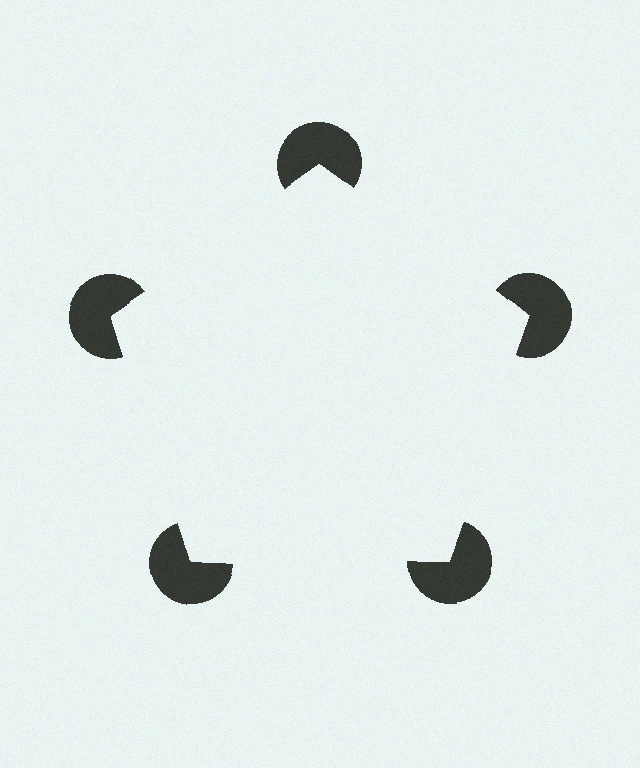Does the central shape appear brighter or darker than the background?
It typically appears slightly brighter than the background, even though no actual brightness change is drawn.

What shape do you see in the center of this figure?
An illusory pentagon — its edges are inferred from the aligned wedge cuts in the pac-man discs, not physically drawn.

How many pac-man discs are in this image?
There are 5 — one at each vertex of the illusory pentagon.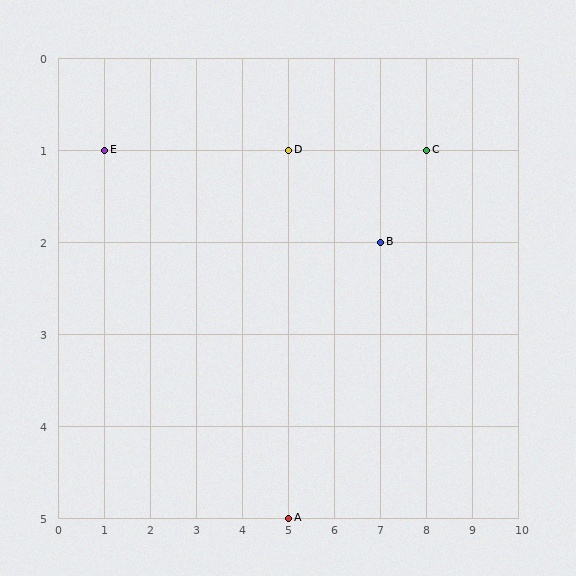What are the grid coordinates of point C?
Point C is at grid coordinates (8, 1).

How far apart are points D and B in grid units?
Points D and B are 2 columns and 1 row apart (about 2.2 grid units diagonally).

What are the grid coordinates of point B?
Point B is at grid coordinates (7, 2).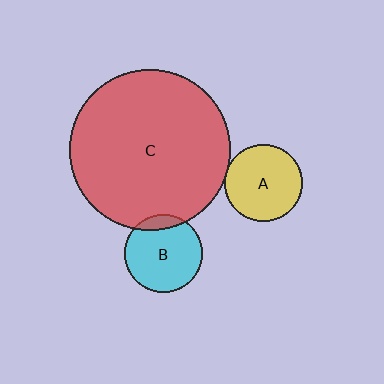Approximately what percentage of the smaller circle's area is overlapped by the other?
Approximately 10%.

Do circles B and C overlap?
Yes.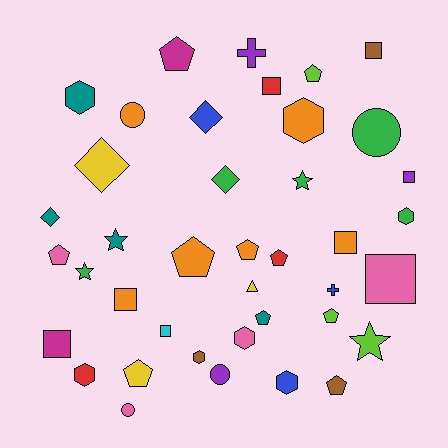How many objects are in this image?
There are 40 objects.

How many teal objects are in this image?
There are 4 teal objects.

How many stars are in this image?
There are 4 stars.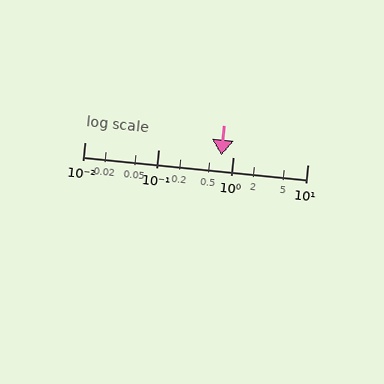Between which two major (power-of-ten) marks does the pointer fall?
The pointer is between 0.1 and 1.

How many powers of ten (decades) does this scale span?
The scale spans 3 decades, from 0.01 to 10.